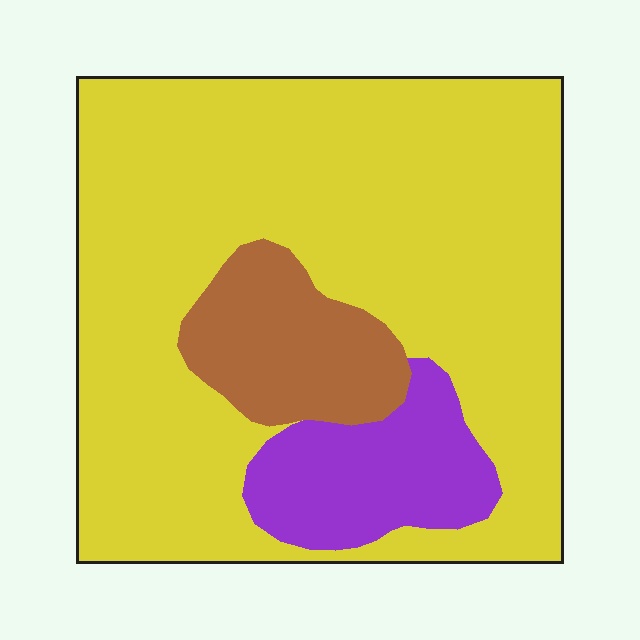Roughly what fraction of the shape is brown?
Brown covers about 10% of the shape.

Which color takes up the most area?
Yellow, at roughly 75%.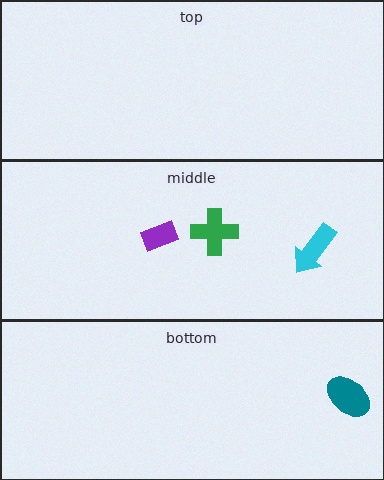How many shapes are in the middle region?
3.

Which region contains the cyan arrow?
The middle region.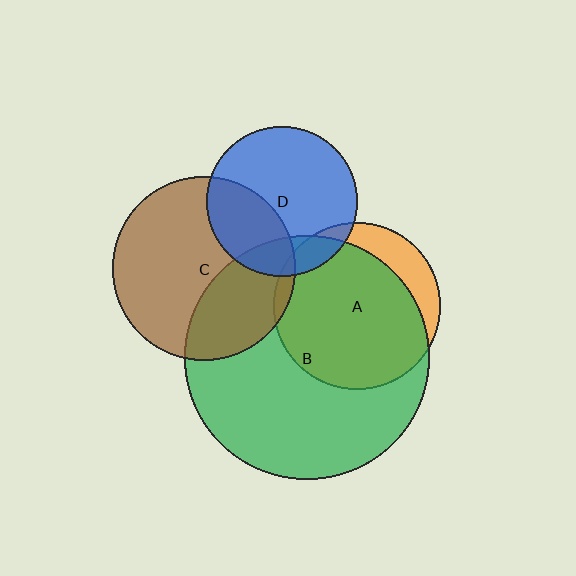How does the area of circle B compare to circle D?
Approximately 2.6 times.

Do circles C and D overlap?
Yes.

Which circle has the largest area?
Circle B (green).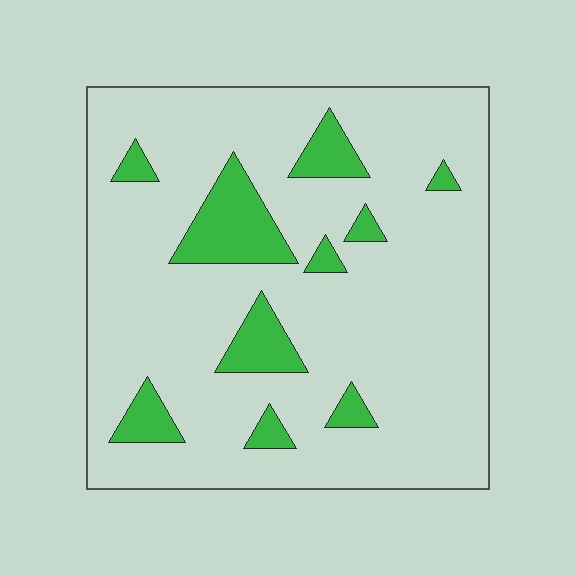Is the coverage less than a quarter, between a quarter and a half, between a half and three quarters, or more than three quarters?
Less than a quarter.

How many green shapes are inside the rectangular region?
10.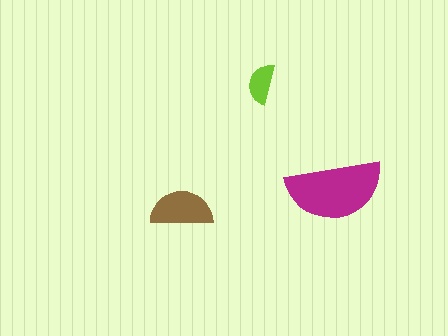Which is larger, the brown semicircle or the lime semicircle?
The brown one.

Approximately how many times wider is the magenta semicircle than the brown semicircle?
About 1.5 times wider.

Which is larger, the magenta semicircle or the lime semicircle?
The magenta one.